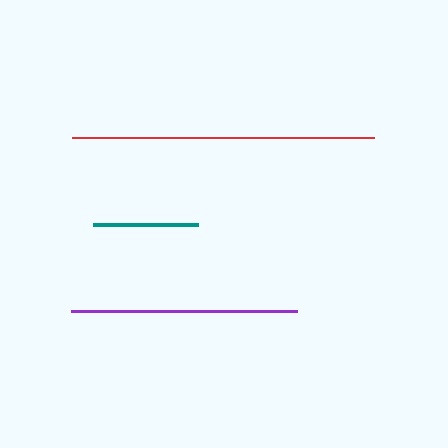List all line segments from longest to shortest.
From longest to shortest: red, purple, teal.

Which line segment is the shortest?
The teal line is the shortest at approximately 105 pixels.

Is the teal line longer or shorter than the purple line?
The purple line is longer than the teal line.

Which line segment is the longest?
The red line is the longest at approximately 303 pixels.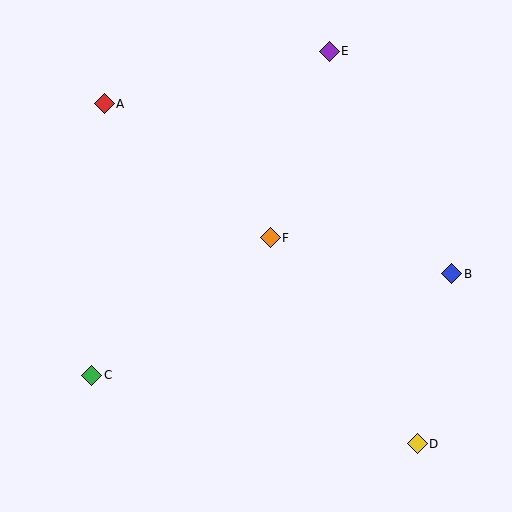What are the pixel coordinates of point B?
Point B is at (452, 274).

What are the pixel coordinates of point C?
Point C is at (92, 375).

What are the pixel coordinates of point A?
Point A is at (104, 104).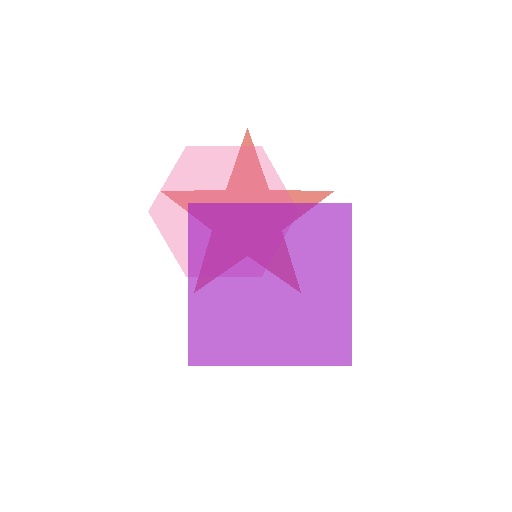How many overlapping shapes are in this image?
There are 3 overlapping shapes in the image.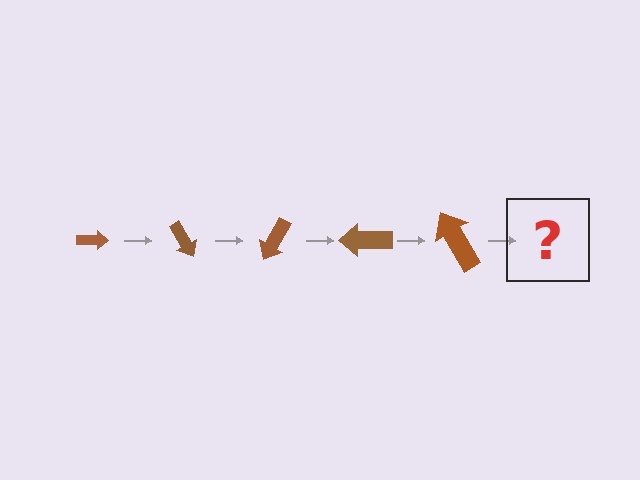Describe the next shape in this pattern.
It should be an arrow, larger than the previous one and rotated 300 degrees from the start.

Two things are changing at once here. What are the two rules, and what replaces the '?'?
The two rules are that the arrow grows larger each step and it rotates 60 degrees each step. The '?' should be an arrow, larger than the previous one and rotated 300 degrees from the start.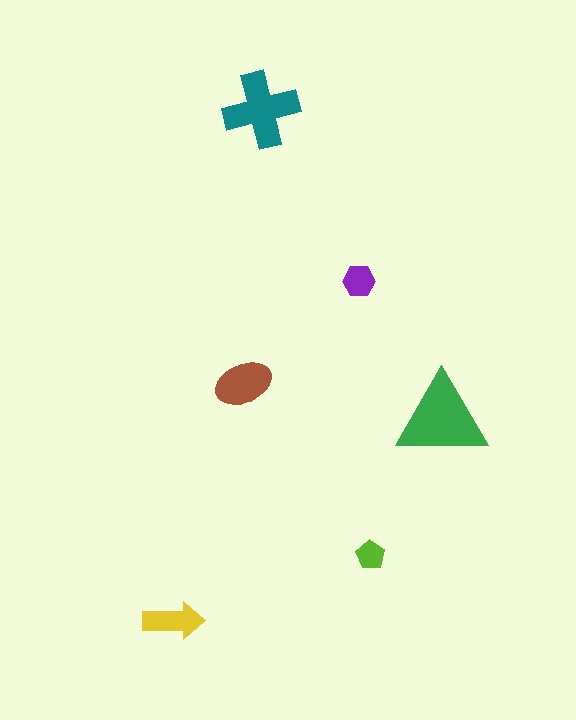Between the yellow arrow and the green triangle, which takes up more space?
The green triangle.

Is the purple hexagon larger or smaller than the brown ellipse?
Smaller.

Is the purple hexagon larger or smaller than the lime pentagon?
Larger.